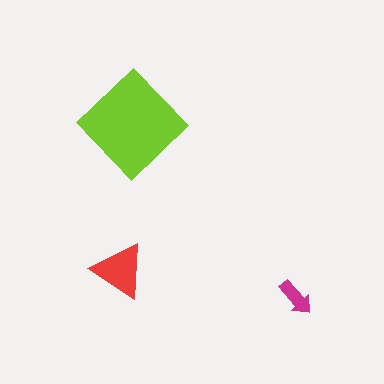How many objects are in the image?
There are 3 objects in the image.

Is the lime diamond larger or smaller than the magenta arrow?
Larger.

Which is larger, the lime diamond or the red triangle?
The lime diamond.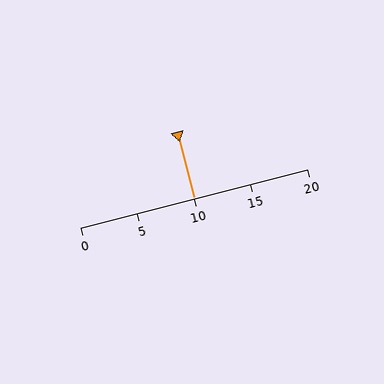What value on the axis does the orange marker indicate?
The marker indicates approximately 10.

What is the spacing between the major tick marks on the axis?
The major ticks are spaced 5 apart.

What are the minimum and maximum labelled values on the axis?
The axis runs from 0 to 20.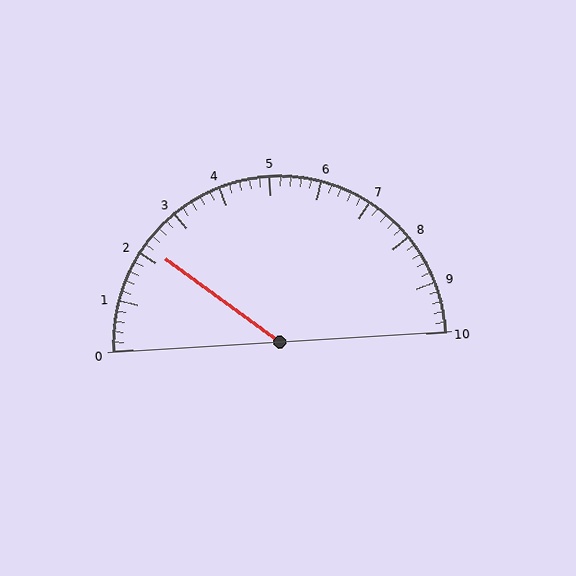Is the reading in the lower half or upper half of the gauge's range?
The reading is in the lower half of the range (0 to 10).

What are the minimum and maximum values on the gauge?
The gauge ranges from 0 to 10.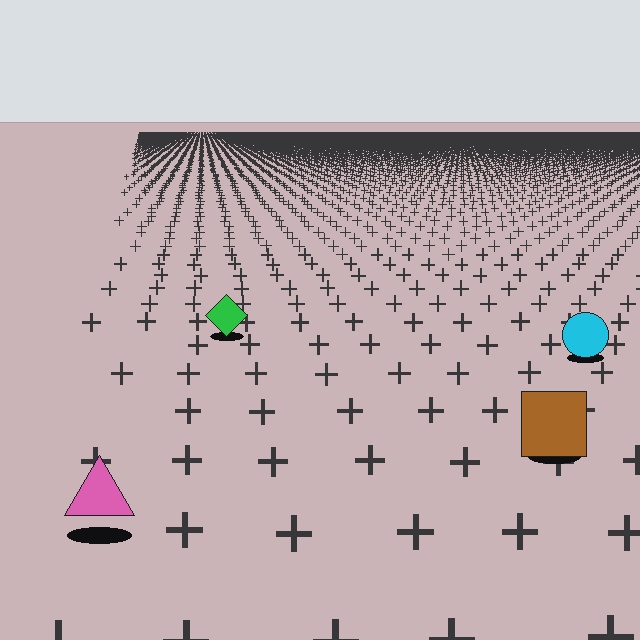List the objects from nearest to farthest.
From nearest to farthest: the pink triangle, the brown square, the cyan circle, the green diamond.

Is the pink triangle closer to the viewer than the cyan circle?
Yes. The pink triangle is closer — you can tell from the texture gradient: the ground texture is coarser near it.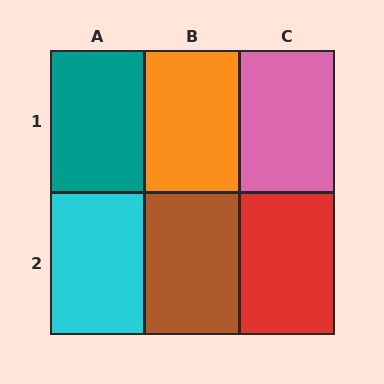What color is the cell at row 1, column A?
Teal.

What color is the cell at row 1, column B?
Orange.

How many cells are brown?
1 cell is brown.